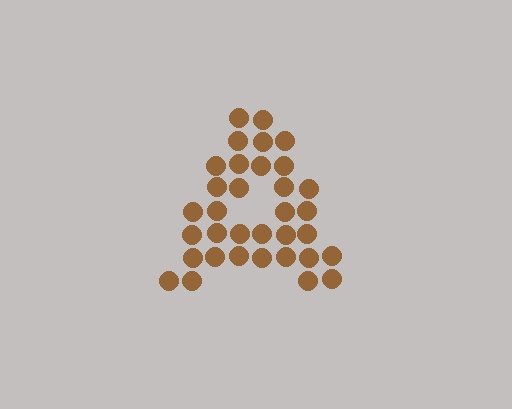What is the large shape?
The large shape is the letter A.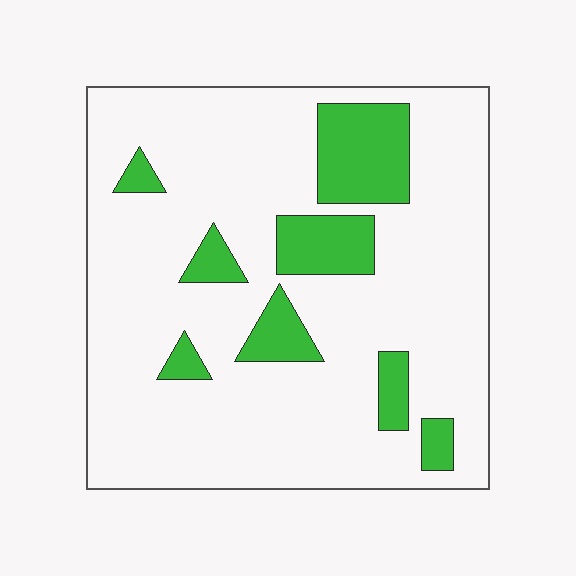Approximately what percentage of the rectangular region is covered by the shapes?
Approximately 15%.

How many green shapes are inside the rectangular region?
8.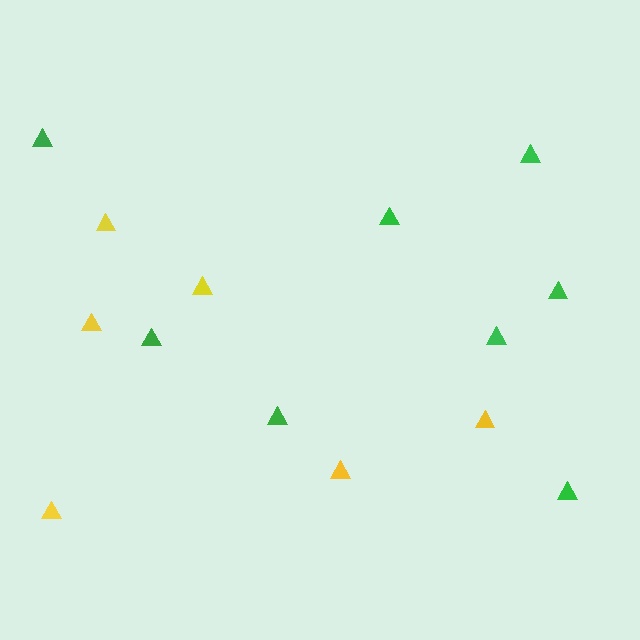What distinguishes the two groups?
There are 2 groups: one group of yellow triangles (6) and one group of green triangles (8).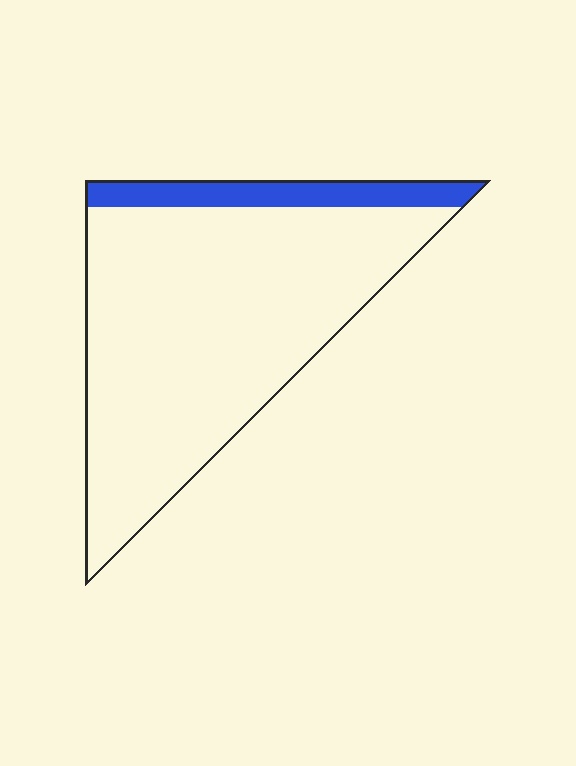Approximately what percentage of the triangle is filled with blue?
Approximately 15%.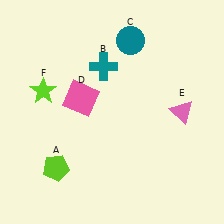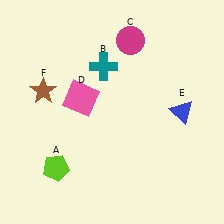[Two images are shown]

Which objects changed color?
C changed from teal to magenta. E changed from pink to blue. F changed from lime to brown.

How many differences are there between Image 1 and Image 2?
There are 3 differences between the two images.